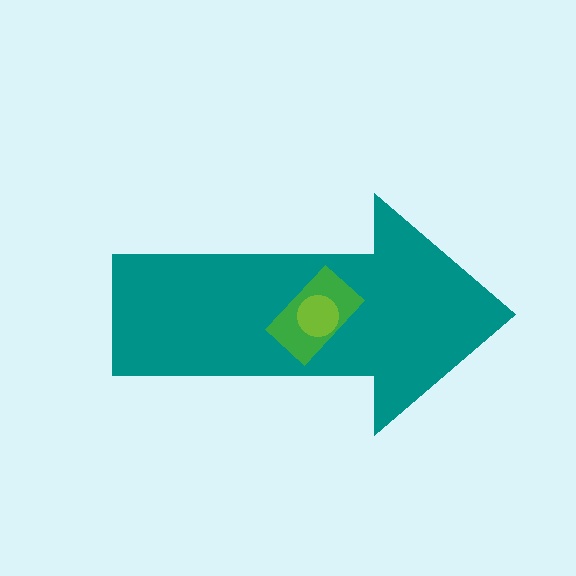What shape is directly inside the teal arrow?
The green rectangle.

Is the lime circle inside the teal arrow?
Yes.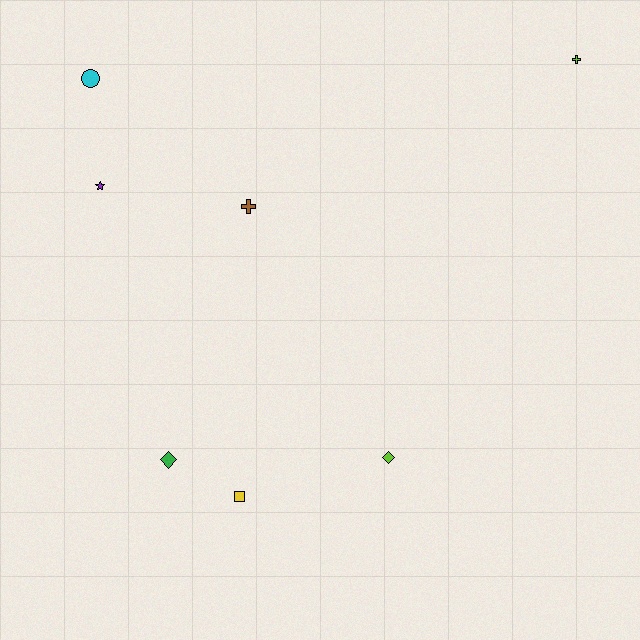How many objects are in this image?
There are 7 objects.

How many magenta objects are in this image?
There are no magenta objects.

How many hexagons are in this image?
There are no hexagons.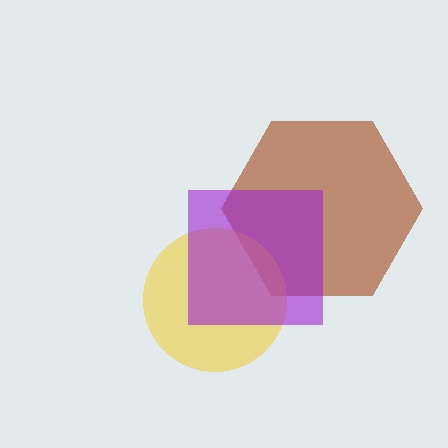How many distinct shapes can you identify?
There are 3 distinct shapes: a brown hexagon, a yellow circle, a purple square.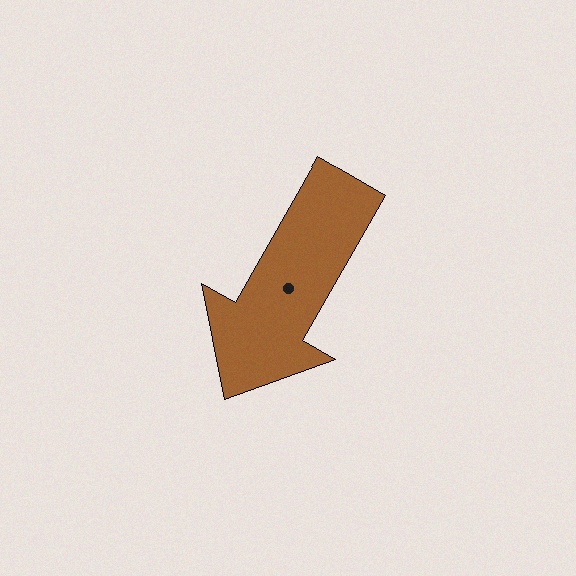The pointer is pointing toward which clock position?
Roughly 7 o'clock.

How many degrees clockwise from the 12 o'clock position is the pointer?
Approximately 210 degrees.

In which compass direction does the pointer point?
Southwest.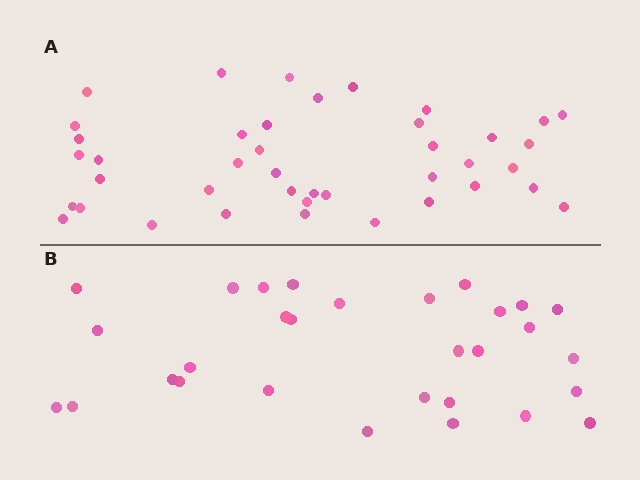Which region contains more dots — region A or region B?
Region A (the top region) has more dots.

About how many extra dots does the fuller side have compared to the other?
Region A has roughly 12 or so more dots than region B.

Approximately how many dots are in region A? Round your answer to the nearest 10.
About 40 dots. (The exact count is 41, which rounds to 40.)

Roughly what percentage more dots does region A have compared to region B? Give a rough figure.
About 35% more.